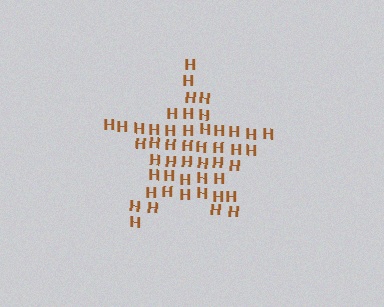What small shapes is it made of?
It is made of small letter H's.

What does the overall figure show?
The overall figure shows a star.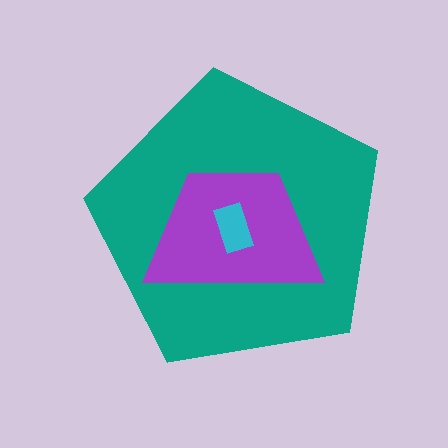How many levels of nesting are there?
3.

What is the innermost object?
The cyan rectangle.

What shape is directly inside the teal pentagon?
The purple trapezoid.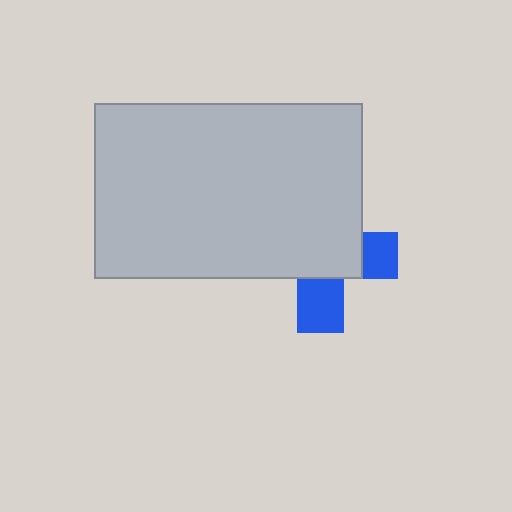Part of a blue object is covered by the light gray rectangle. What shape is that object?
It is a cross.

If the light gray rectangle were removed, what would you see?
You would see the complete blue cross.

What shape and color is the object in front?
The object in front is a light gray rectangle.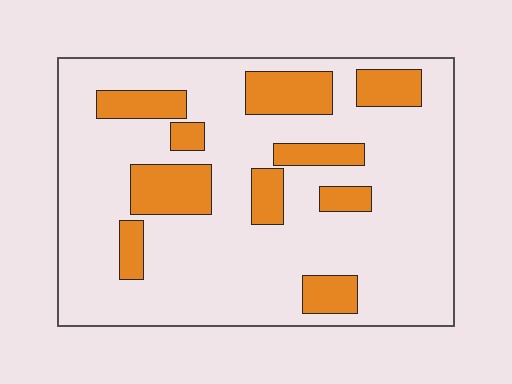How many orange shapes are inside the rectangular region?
10.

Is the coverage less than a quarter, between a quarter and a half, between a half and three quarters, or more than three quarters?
Less than a quarter.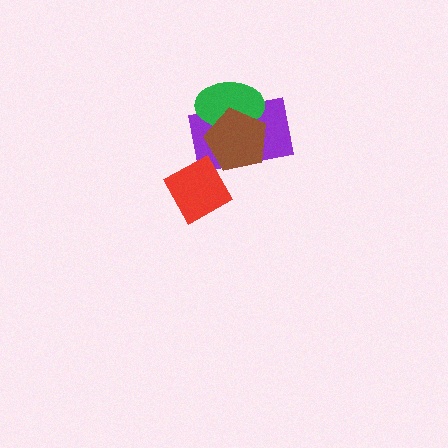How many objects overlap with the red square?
0 objects overlap with the red square.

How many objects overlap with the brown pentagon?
2 objects overlap with the brown pentagon.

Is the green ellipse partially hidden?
Yes, it is partially covered by another shape.